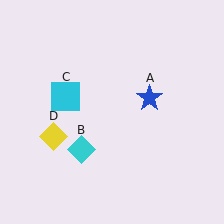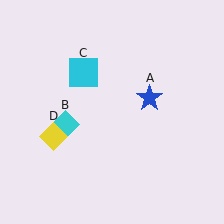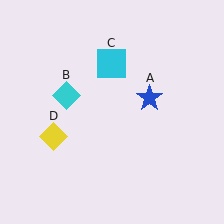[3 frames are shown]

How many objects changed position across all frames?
2 objects changed position: cyan diamond (object B), cyan square (object C).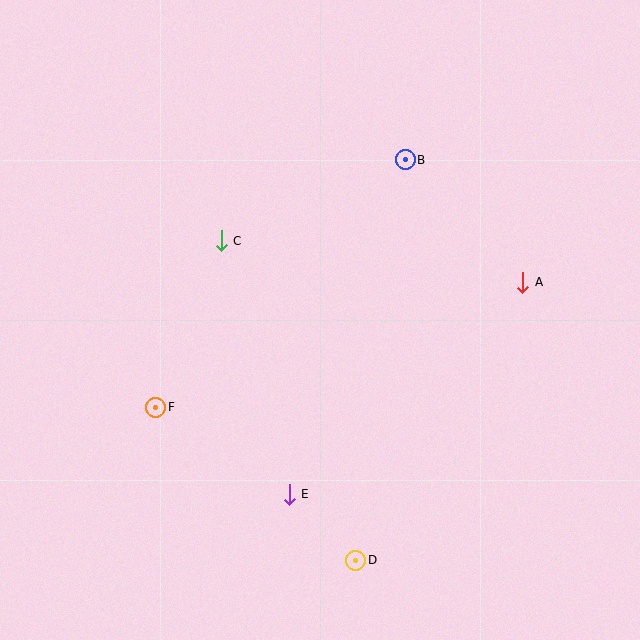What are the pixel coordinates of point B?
Point B is at (405, 160).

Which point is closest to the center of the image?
Point C at (221, 241) is closest to the center.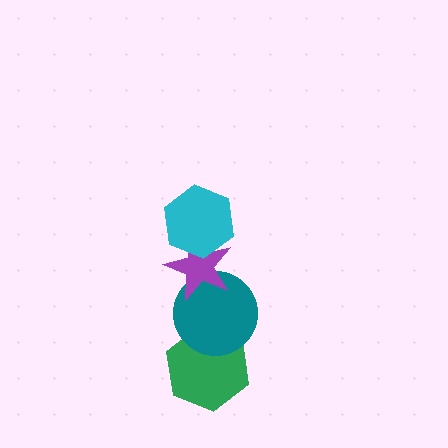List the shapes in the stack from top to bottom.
From top to bottom: the cyan hexagon, the purple star, the teal circle, the green hexagon.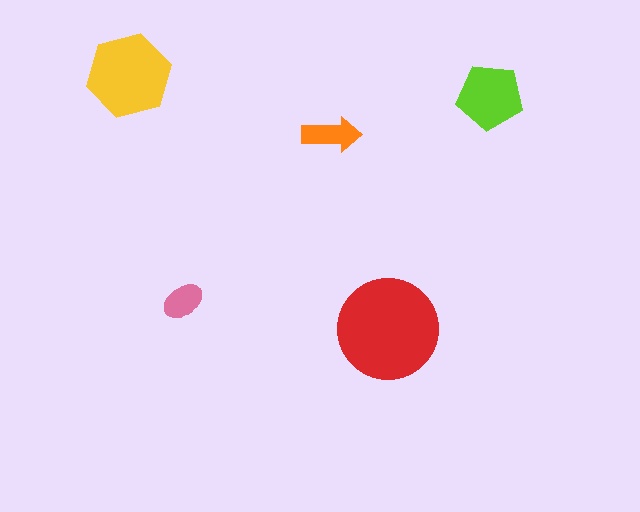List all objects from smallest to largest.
The pink ellipse, the orange arrow, the lime pentagon, the yellow hexagon, the red circle.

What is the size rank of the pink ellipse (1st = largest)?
5th.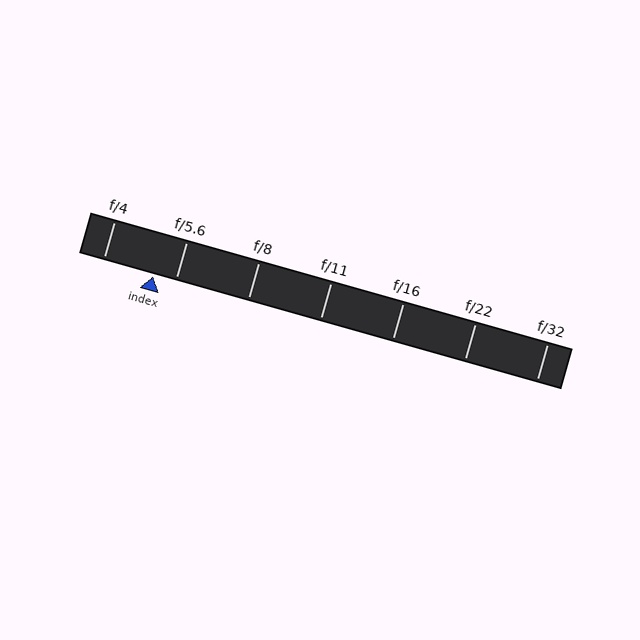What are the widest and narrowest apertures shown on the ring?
The widest aperture shown is f/4 and the narrowest is f/32.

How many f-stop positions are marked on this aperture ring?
There are 7 f-stop positions marked.